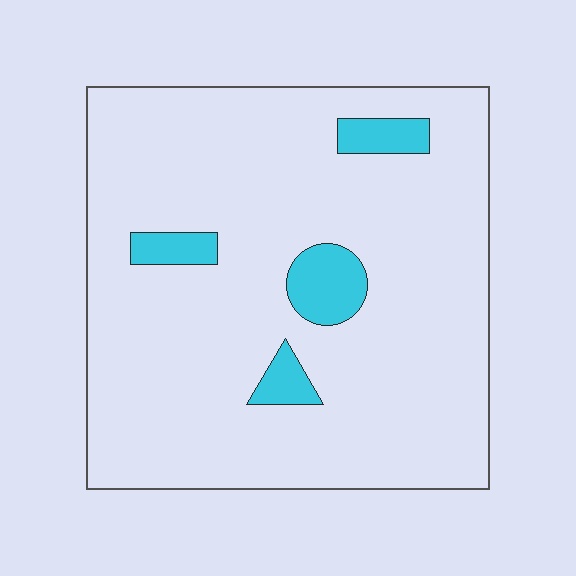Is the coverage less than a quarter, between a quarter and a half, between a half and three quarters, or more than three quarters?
Less than a quarter.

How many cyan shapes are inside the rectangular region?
4.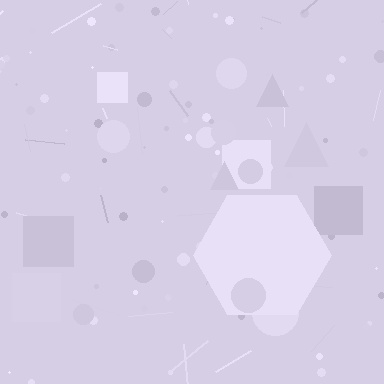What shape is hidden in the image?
A hexagon is hidden in the image.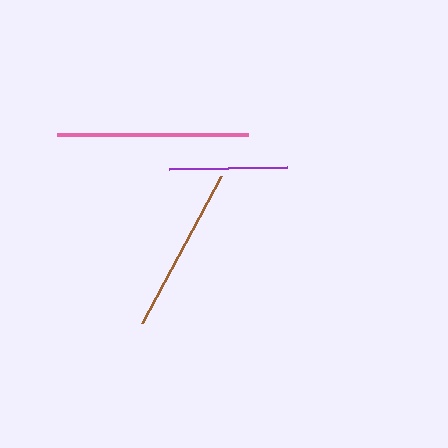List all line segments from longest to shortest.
From longest to shortest: pink, brown, purple.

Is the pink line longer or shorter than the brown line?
The pink line is longer than the brown line.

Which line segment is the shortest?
The purple line is the shortest at approximately 118 pixels.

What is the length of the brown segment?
The brown segment is approximately 167 pixels long.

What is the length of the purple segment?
The purple segment is approximately 118 pixels long.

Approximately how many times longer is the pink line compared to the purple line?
The pink line is approximately 1.6 times the length of the purple line.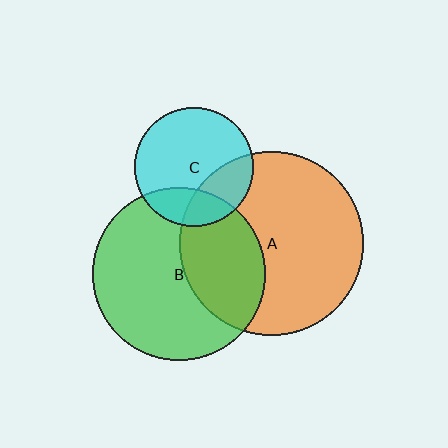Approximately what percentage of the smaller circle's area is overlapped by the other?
Approximately 20%.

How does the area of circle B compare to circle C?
Approximately 2.1 times.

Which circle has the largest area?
Circle A (orange).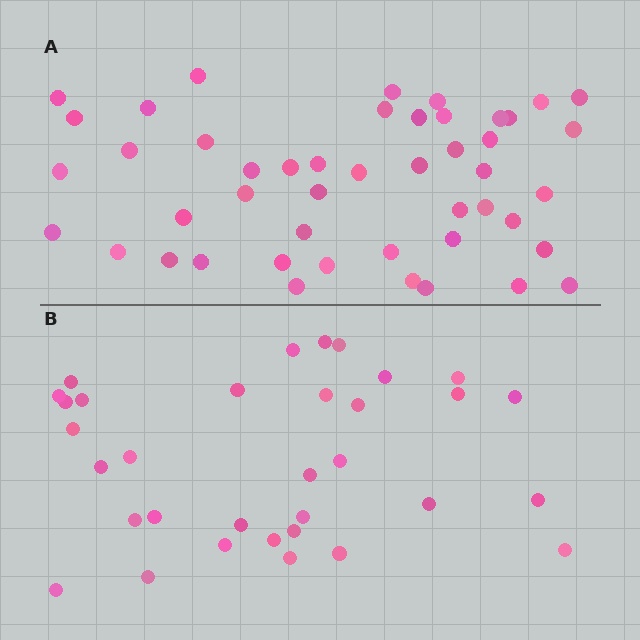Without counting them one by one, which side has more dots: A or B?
Region A (the top region) has more dots.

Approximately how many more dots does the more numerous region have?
Region A has approximately 15 more dots than region B.